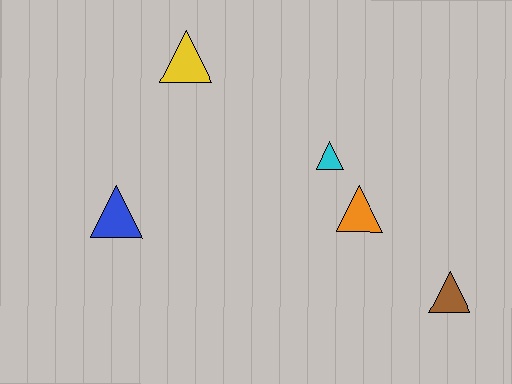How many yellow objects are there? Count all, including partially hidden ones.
There is 1 yellow object.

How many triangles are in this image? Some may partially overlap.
There are 5 triangles.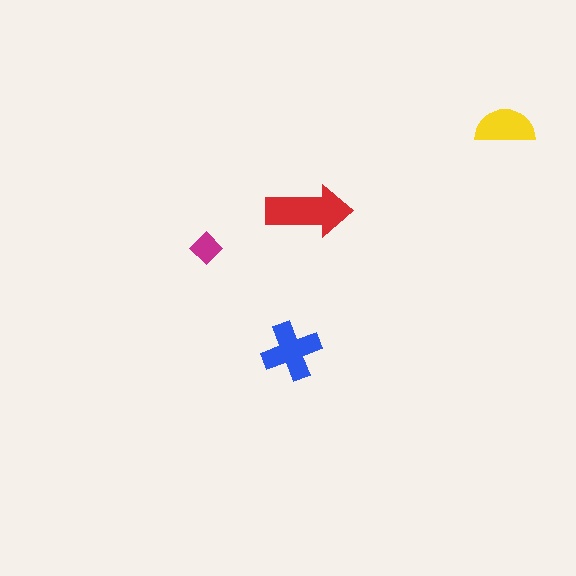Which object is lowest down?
The blue cross is bottommost.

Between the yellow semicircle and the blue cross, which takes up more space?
The blue cross.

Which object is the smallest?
The magenta diamond.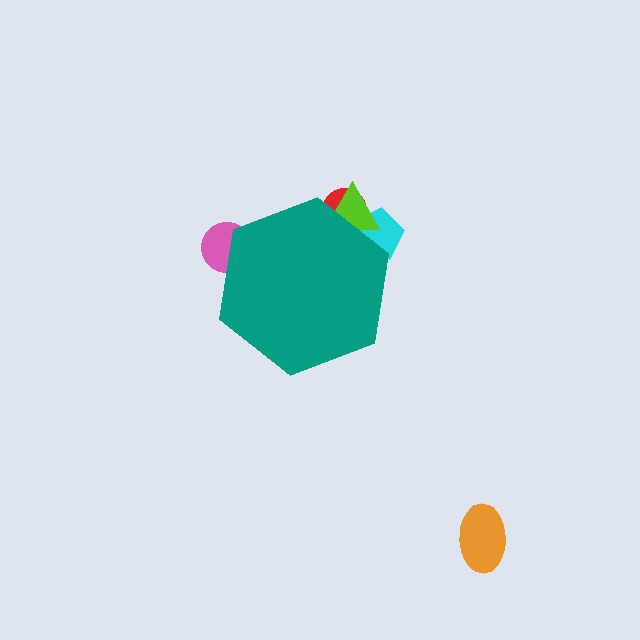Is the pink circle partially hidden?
Yes, the pink circle is partially hidden behind the teal hexagon.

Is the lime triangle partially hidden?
Yes, the lime triangle is partially hidden behind the teal hexagon.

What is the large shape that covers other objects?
A teal hexagon.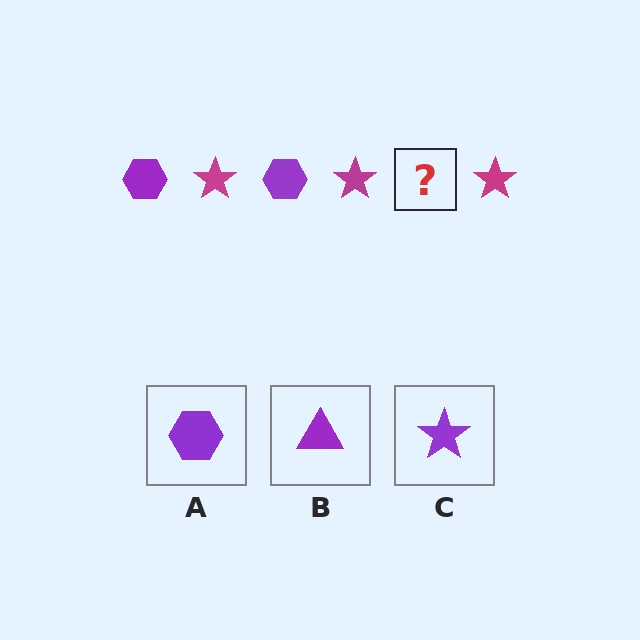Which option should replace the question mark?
Option A.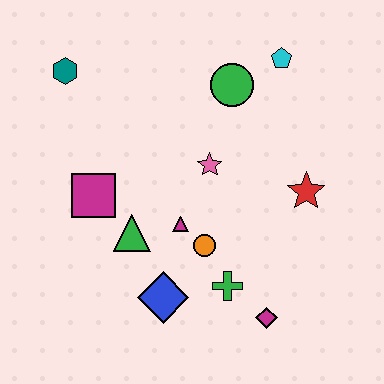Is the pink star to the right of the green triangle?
Yes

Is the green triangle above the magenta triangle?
No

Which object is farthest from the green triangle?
The cyan pentagon is farthest from the green triangle.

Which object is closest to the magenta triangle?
The orange circle is closest to the magenta triangle.